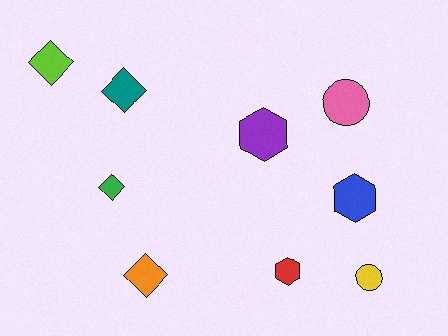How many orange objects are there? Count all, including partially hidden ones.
There is 1 orange object.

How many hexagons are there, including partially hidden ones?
There are 3 hexagons.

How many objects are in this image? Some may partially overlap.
There are 9 objects.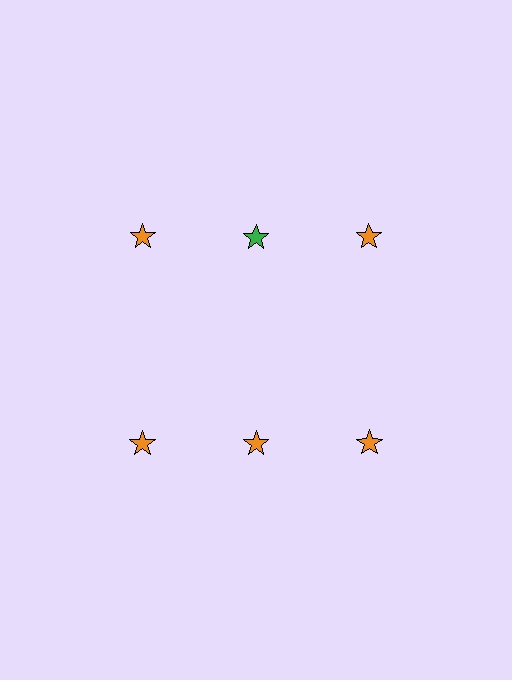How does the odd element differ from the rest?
It has a different color: green instead of orange.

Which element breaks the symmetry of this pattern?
The green star in the top row, second from left column breaks the symmetry. All other shapes are orange stars.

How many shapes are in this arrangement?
There are 6 shapes arranged in a grid pattern.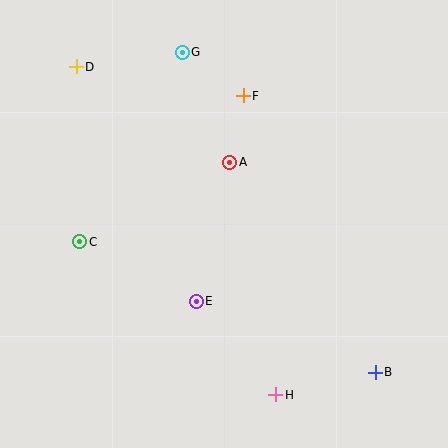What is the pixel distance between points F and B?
The distance between F and B is 306 pixels.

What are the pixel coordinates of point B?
Point B is at (375, 372).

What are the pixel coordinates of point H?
Point H is at (276, 395).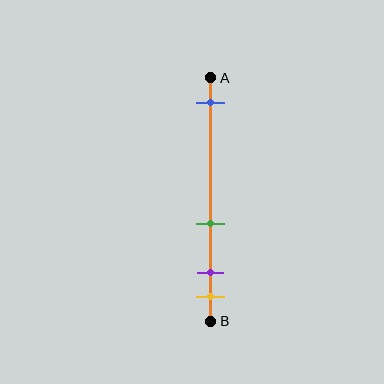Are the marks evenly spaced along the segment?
No, the marks are not evenly spaced.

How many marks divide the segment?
There are 4 marks dividing the segment.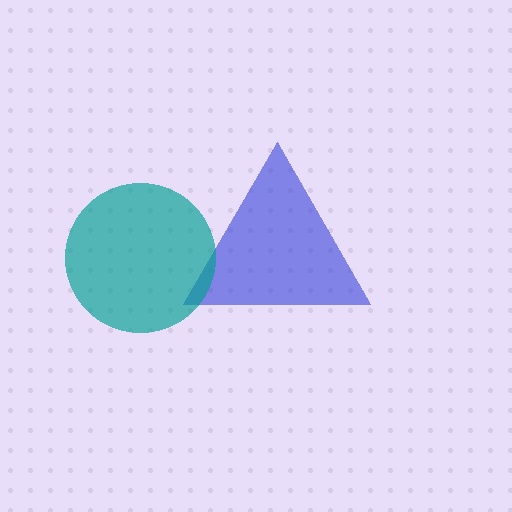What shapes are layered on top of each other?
The layered shapes are: a blue triangle, a teal circle.